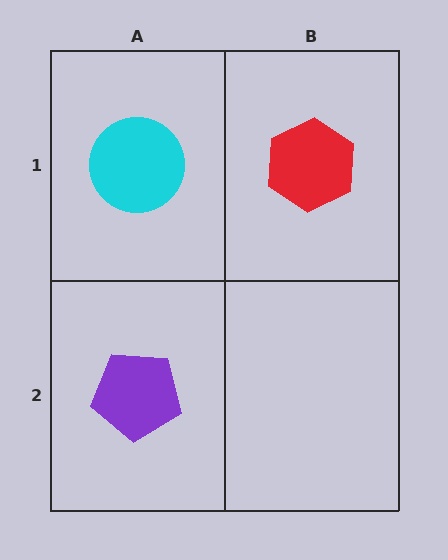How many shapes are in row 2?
1 shape.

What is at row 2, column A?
A purple pentagon.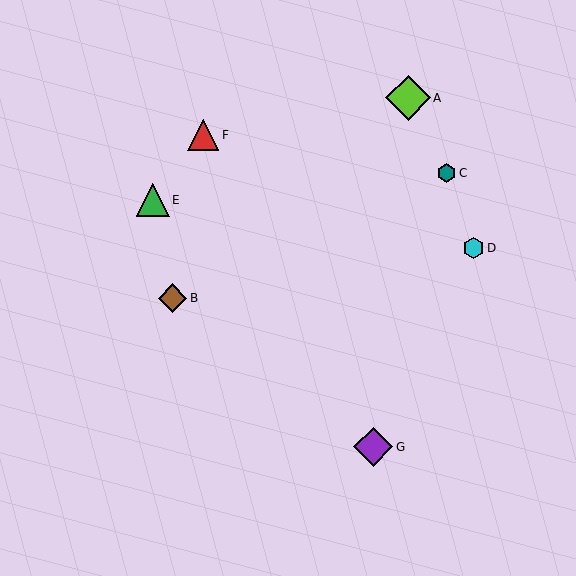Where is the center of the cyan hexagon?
The center of the cyan hexagon is at (474, 248).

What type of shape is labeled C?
Shape C is a teal hexagon.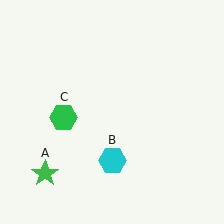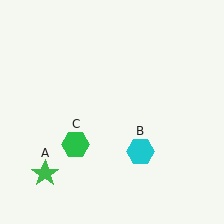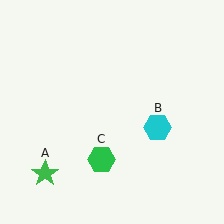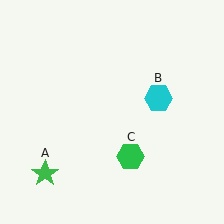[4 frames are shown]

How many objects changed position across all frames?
2 objects changed position: cyan hexagon (object B), green hexagon (object C).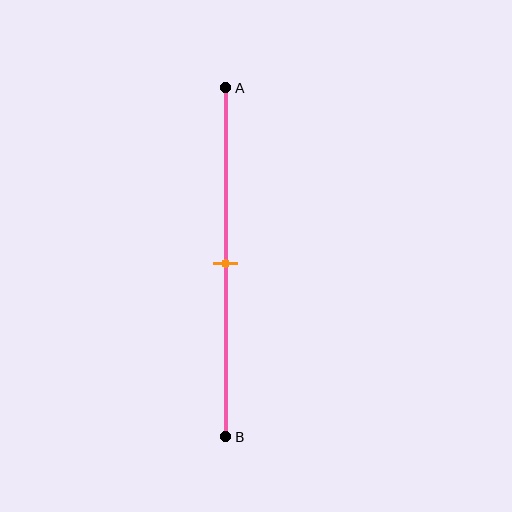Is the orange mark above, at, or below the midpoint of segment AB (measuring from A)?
The orange mark is approximately at the midpoint of segment AB.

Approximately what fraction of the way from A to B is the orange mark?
The orange mark is approximately 50% of the way from A to B.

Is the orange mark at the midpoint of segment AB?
Yes, the mark is approximately at the midpoint.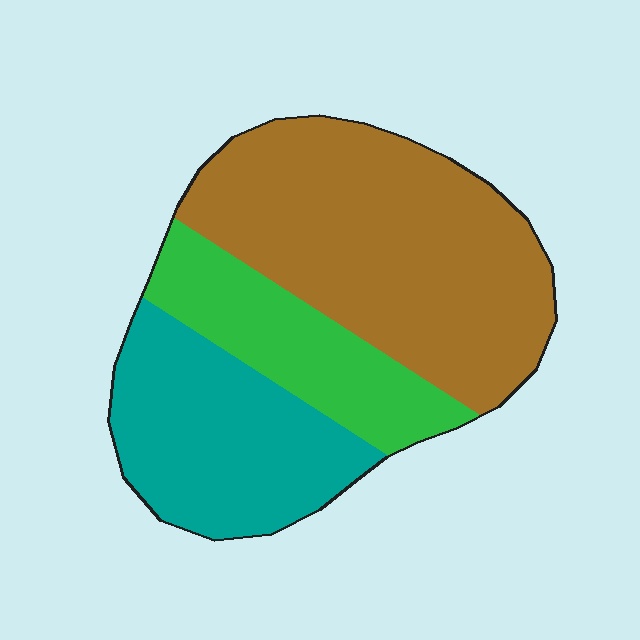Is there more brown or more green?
Brown.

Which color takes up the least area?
Green, at roughly 20%.